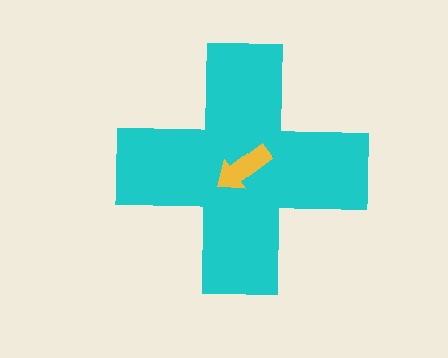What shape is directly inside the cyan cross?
The yellow arrow.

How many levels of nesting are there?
2.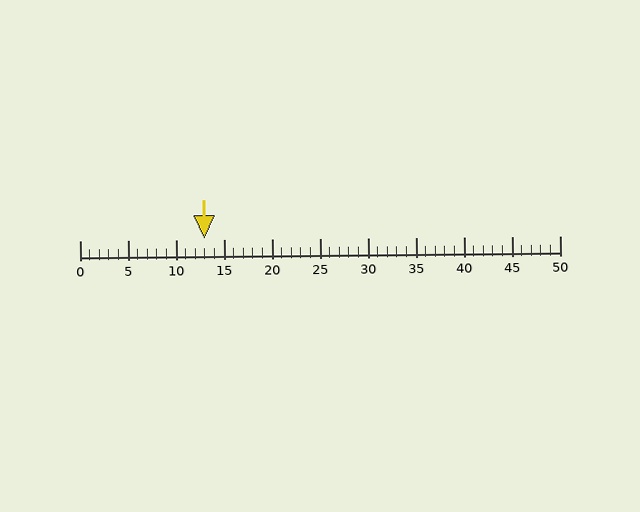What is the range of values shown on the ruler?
The ruler shows values from 0 to 50.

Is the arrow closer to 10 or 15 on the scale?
The arrow is closer to 15.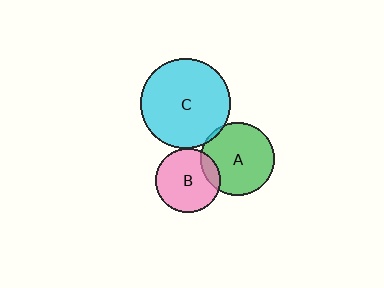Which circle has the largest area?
Circle C (cyan).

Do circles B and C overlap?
Yes.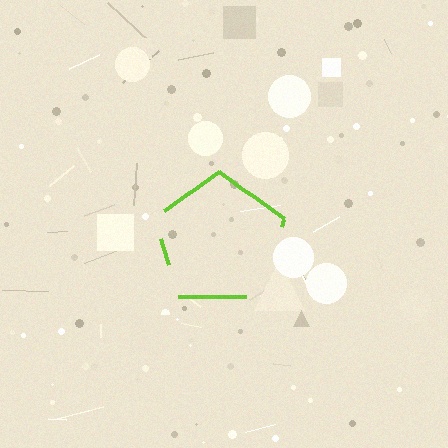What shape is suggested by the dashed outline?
The dashed outline suggests a pentagon.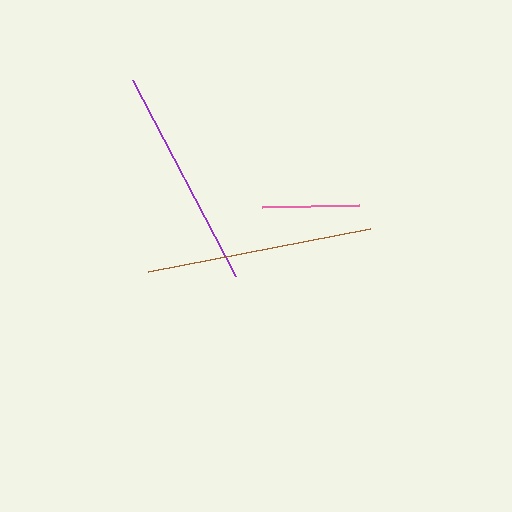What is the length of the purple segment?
The purple segment is approximately 221 pixels long.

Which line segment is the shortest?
The pink line is the shortest at approximately 97 pixels.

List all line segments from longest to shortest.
From longest to shortest: brown, purple, pink.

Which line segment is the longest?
The brown line is the longest at approximately 226 pixels.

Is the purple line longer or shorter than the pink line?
The purple line is longer than the pink line.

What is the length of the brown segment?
The brown segment is approximately 226 pixels long.